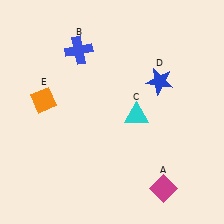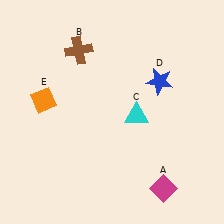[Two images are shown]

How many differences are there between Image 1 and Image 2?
There is 1 difference between the two images.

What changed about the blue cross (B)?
In Image 1, B is blue. In Image 2, it changed to brown.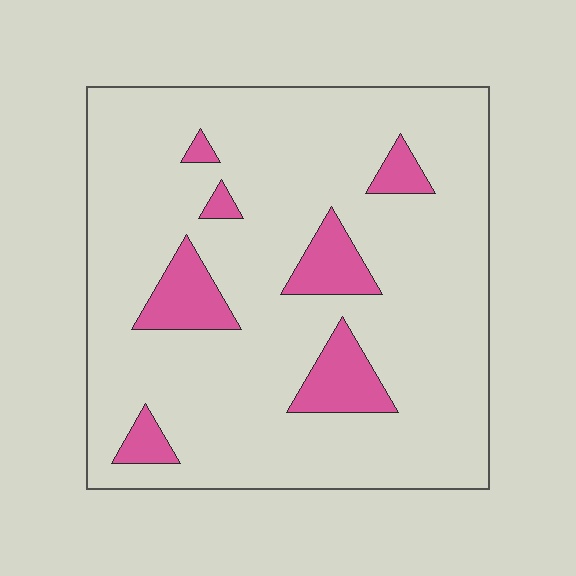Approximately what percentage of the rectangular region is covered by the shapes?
Approximately 15%.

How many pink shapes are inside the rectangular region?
7.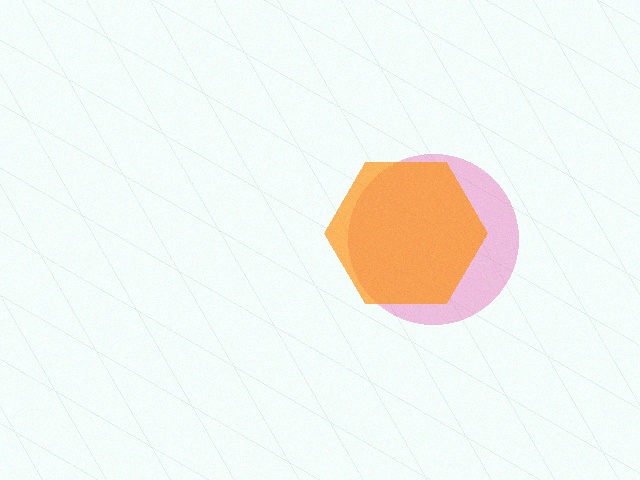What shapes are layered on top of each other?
The layered shapes are: a pink circle, an orange hexagon.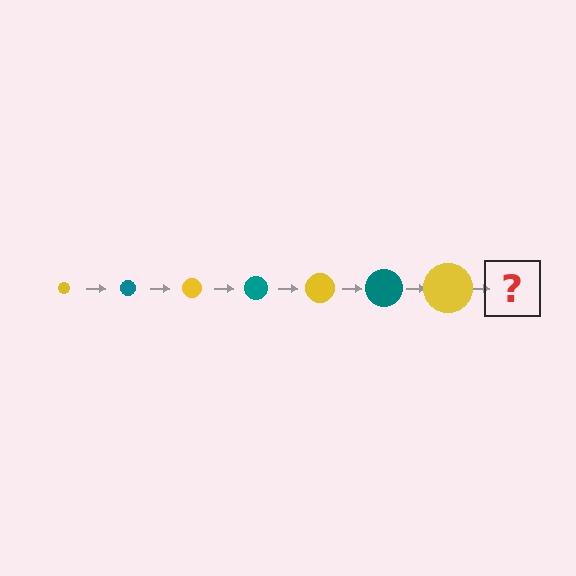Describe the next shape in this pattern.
It should be a teal circle, larger than the previous one.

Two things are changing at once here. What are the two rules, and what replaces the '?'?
The two rules are that the circle grows larger each step and the color cycles through yellow and teal. The '?' should be a teal circle, larger than the previous one.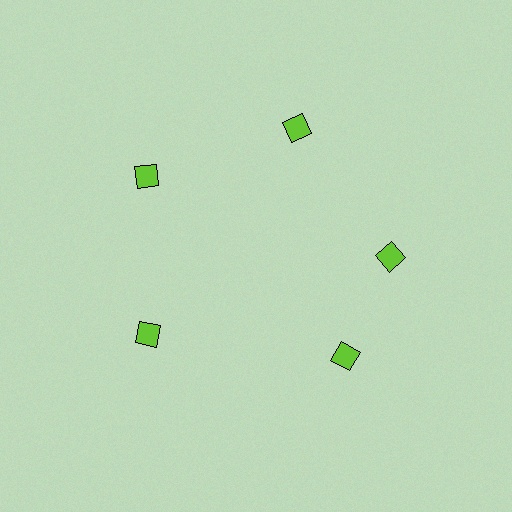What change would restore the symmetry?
The symmetry would be restored by rotating it back into even spacing with its neighbors so that all 5 diamonds sit at equal angles and equal distance from the center.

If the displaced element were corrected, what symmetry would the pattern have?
It would have 5-fold rotational symmetry — the pattern would map onto itself every 72 degrees.